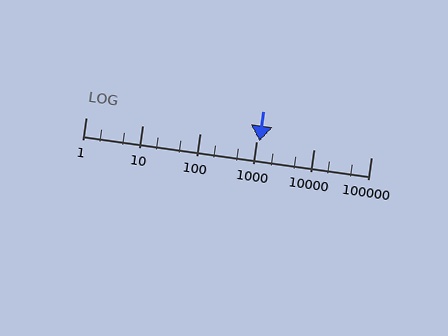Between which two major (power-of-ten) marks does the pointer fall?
The pointer is between 1000 and 10000.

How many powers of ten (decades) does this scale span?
The scale spans 5 decades, from 1 to 100000.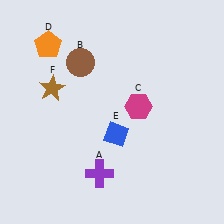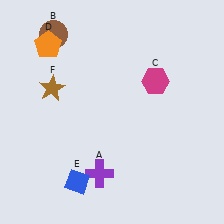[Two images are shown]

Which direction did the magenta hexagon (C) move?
The magenta hexagon (C) moved up.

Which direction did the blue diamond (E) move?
The blue diamond (E) moved down.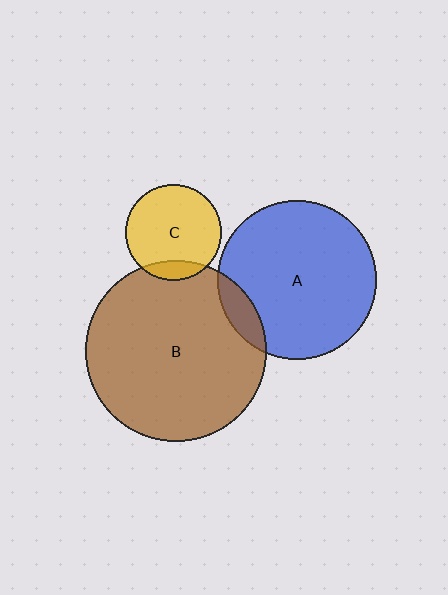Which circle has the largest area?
Circle B (brown).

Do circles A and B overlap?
Yes.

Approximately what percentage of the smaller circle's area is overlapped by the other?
Approximately 10%.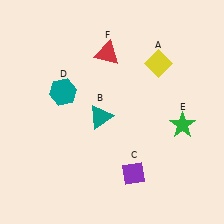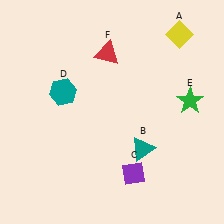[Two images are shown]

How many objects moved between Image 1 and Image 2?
3 objects moved between the two images.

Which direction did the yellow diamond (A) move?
The yellow diamond (A) moved up.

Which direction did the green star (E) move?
The green star (E) moved up.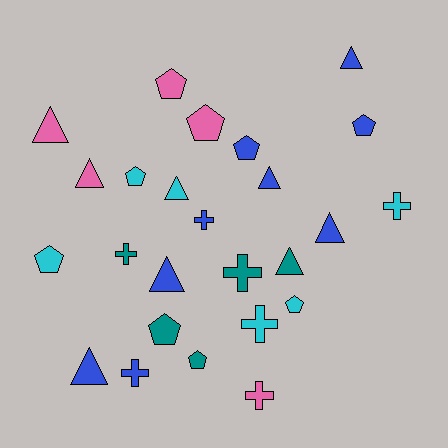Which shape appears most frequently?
Pentagon, with 9 objects.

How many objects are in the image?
There are 25 objects.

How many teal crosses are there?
There are 2 teal crosses.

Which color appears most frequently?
Blue, with 9 objects.